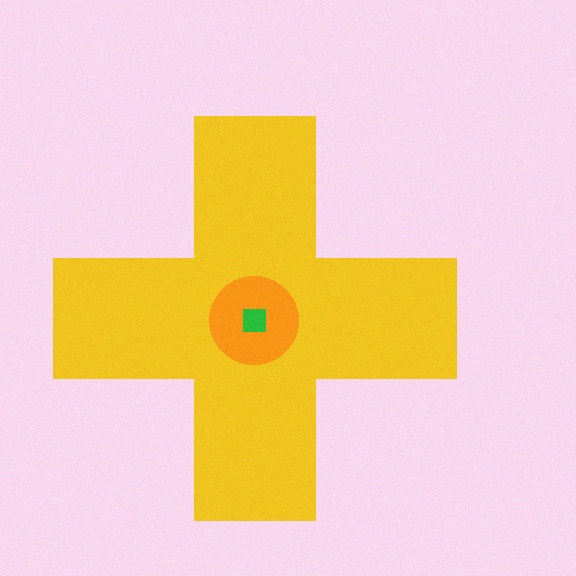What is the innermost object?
The green square.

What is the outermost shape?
The yellow cross.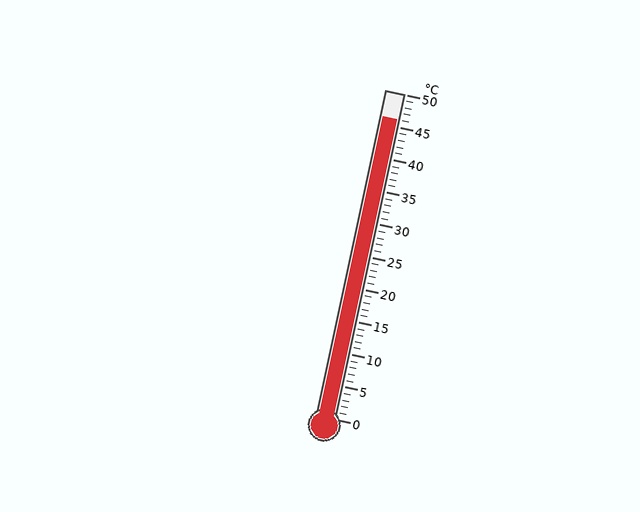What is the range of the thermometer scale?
The thermometer scale ranges from 0°C to 50°C.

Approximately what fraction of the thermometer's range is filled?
The thermometer is filled to approximately 90% of its range.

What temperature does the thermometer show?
The thermometer shows approximately 46°C.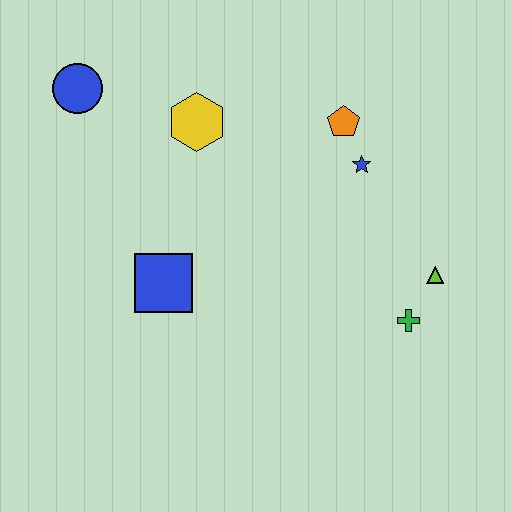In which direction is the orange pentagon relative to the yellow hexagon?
The orange pentagon is to the right of the yellow hexagon.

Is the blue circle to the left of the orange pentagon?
Yes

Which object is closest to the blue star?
The orange pentagon is closest to the blue star.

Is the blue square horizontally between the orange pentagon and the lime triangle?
No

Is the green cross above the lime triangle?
No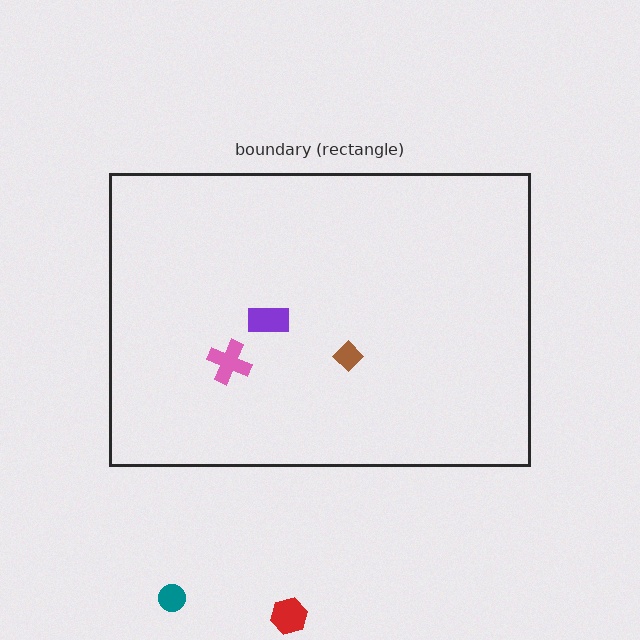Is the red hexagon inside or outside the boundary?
Outside.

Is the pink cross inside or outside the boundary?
Inside.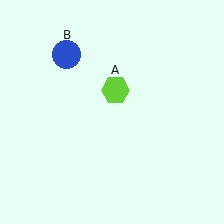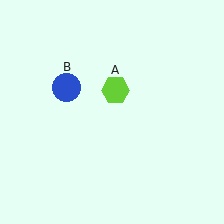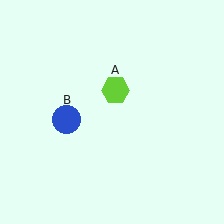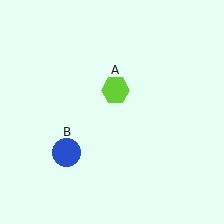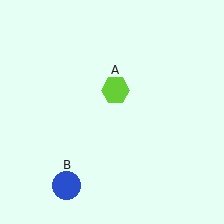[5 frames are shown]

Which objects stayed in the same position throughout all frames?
Lime hexagon (object A) remained stationary.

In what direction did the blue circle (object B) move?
The blue circle (object B) moved down.